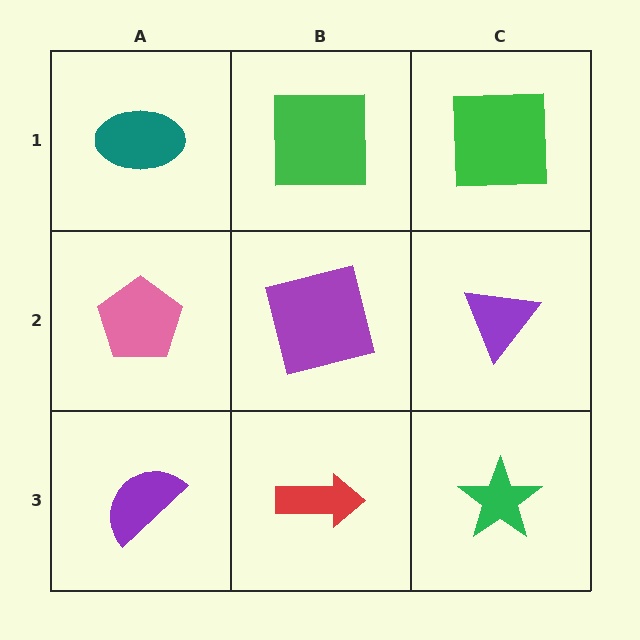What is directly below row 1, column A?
A pink pentagon.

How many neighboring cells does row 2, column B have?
4.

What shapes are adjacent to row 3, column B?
A purple square (row 2, column B), a purple semicircle (row 3, column A), a green star (row 3, column C).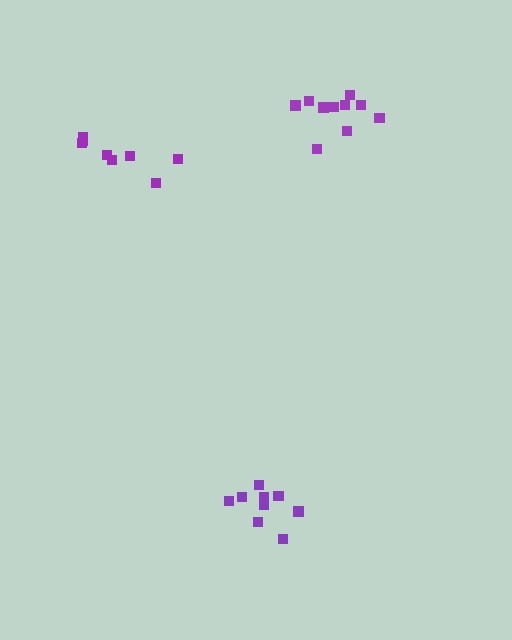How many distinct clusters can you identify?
There are 3 distinct clusters.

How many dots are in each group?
Group 1: 8 dots, Group 2: 9 dots, Group 3: 10 dots (27 total).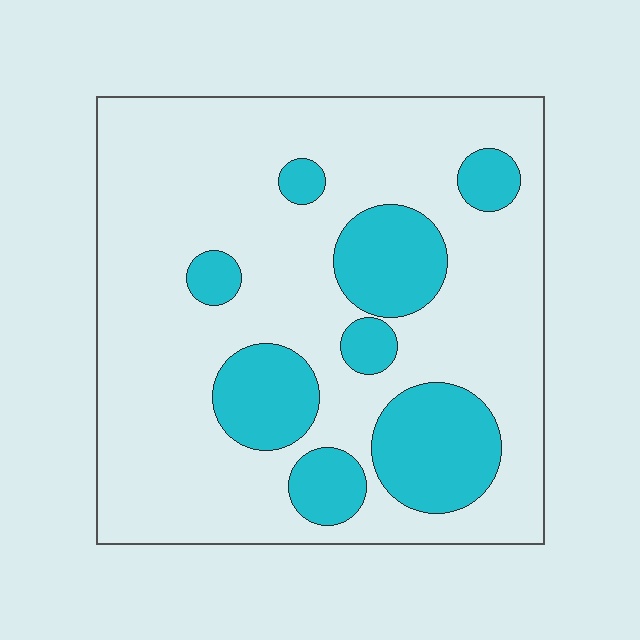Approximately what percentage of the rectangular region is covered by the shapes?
Approximately 25%.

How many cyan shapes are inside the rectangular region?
8.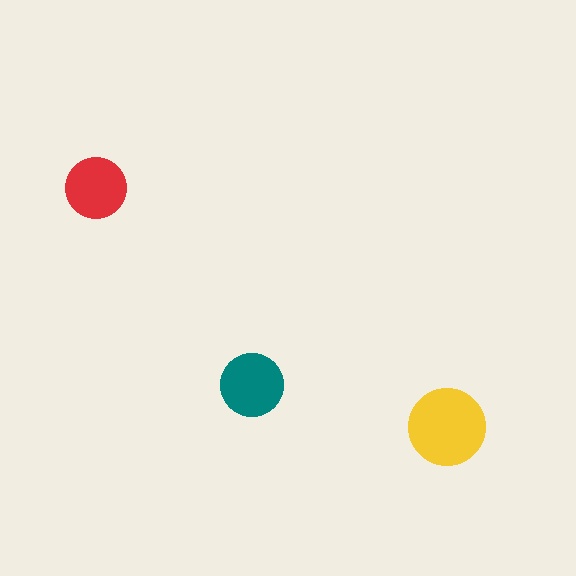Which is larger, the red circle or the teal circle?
The teal one.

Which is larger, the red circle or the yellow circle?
The yellow one.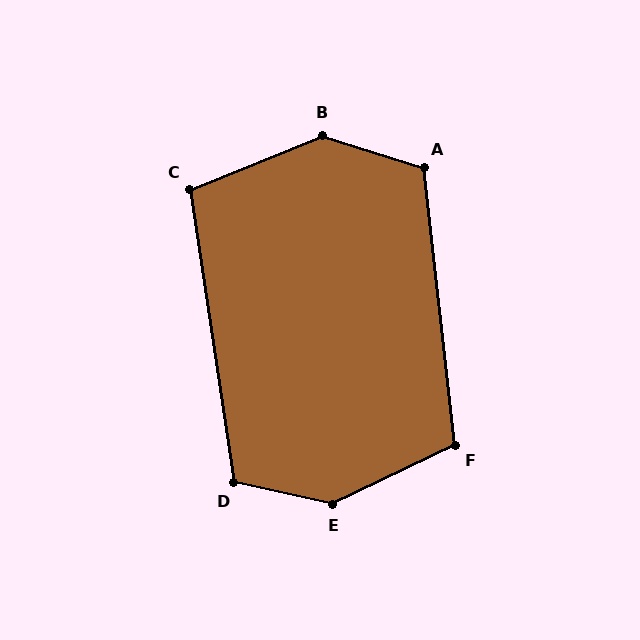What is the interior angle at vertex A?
Approximately 114 degrees (obtuse).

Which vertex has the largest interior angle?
E, at approximately 142 degrees.